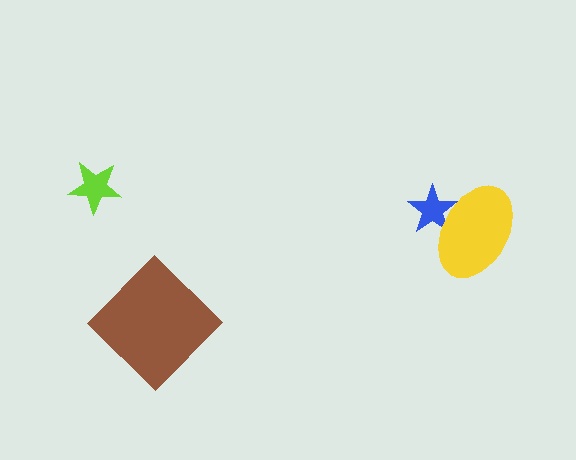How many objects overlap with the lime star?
0 objects overlap with the lime star.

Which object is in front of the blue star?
The yellow ellipse is in front of the blue star.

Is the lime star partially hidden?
No, no other shape covers it.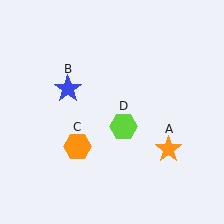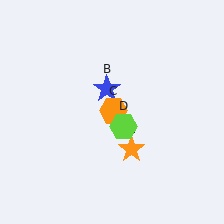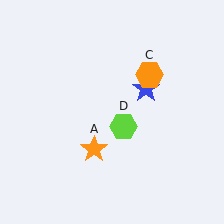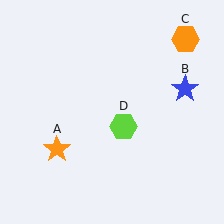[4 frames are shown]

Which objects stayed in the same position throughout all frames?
Lime hexagon (object D) remained stationary.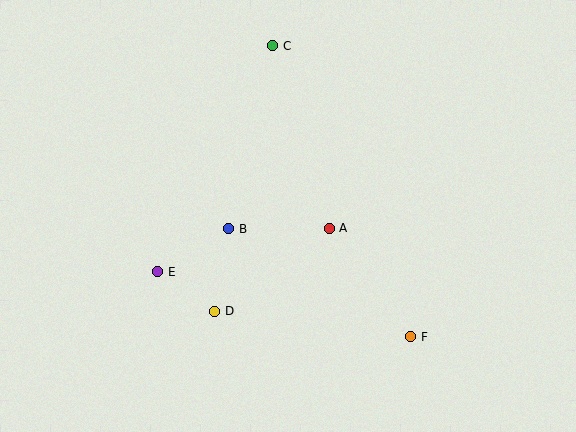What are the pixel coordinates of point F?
Point F is at (411, 337).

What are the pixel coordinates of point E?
Point E is at (158, 272).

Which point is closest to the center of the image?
Point A at (329, 228) is closest to the center.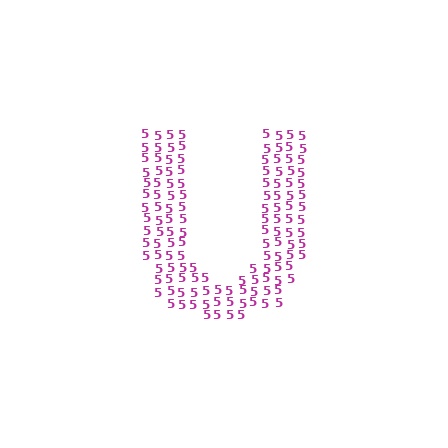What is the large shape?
The large shape is the letter U.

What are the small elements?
The small elements are digit 5's.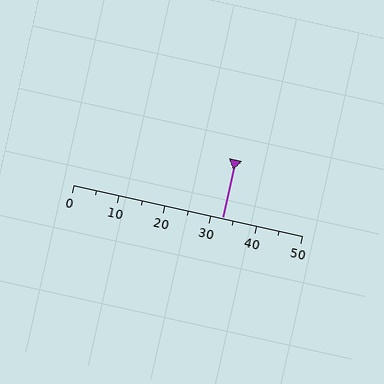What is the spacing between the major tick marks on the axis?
The major ticks are spaced 10 apart.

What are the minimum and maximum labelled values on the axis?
The axis runs from 0 to 50.